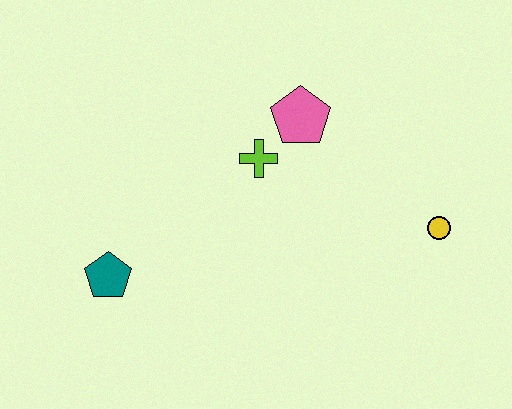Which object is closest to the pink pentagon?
The lime cross is closest to the pink pentagon.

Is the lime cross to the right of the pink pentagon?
No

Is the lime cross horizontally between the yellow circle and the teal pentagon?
Yes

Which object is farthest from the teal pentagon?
The yellow circle is farthest from the teal pentagon.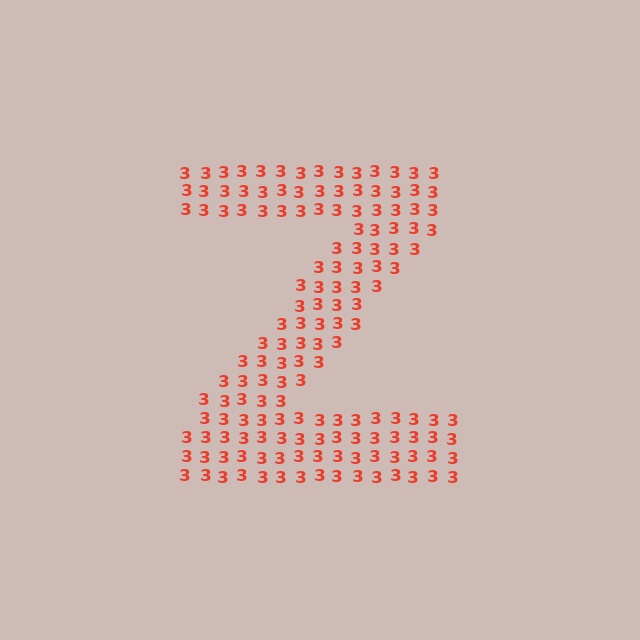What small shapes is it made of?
It is made of small digit 3's.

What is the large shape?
The large shape is the letter Z.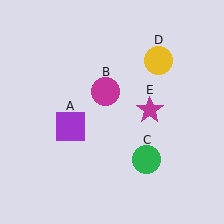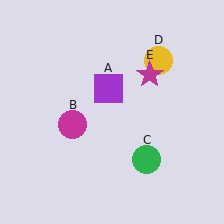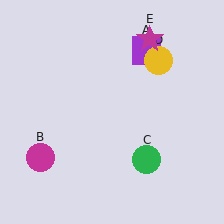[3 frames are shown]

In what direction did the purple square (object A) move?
The purple square (object A) moved up and to the right.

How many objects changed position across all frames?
3 objects changed position: purple square (object A), magenta circle (object B), magenta star (object E).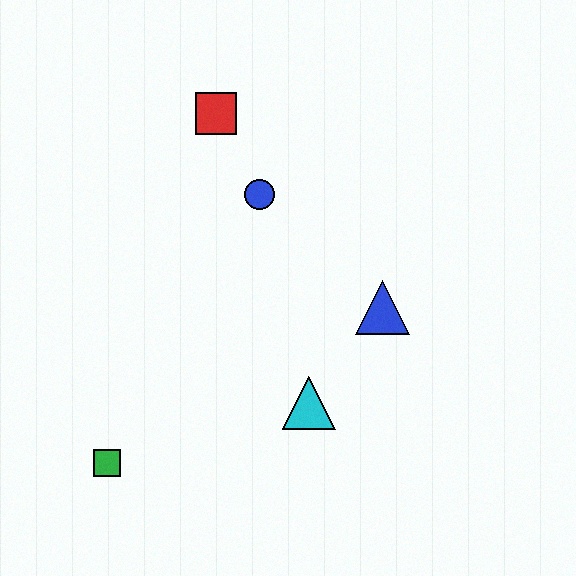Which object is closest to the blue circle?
The red square is closest to the blue circle.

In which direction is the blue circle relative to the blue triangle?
The blue circle is to the left of the blue triangle.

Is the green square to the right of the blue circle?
No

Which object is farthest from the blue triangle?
The green square is farthest from the blue triangle.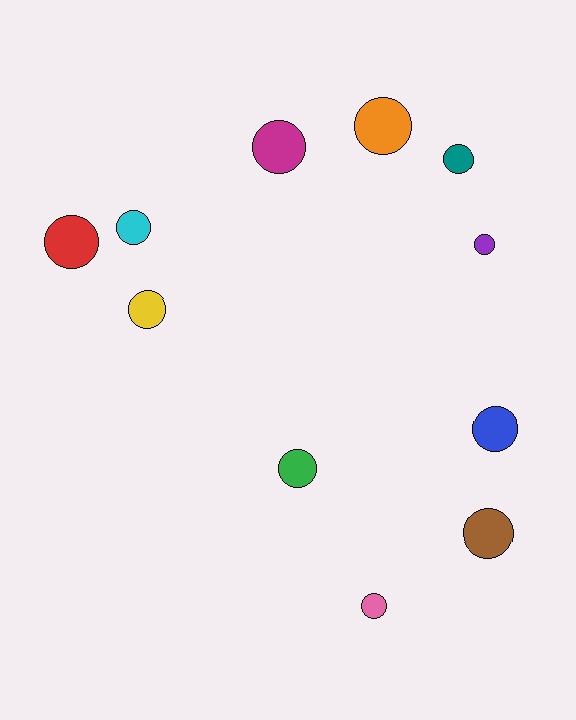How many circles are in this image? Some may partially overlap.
There are 11 circles.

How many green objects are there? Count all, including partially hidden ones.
There is 1 green object.